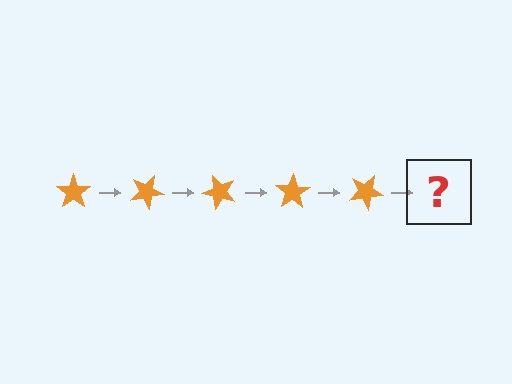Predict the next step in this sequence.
The next step is an orange star rotated 125 degrees.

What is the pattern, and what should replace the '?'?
The pattern is that the star rotates 25 degrees each step. The '?' should be an orange star rotated 125 degrees.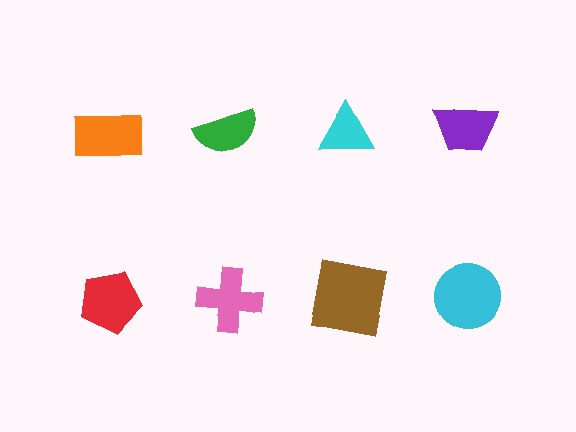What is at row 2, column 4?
A cyan circle.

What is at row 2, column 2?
A pink cross.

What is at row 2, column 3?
A brown square.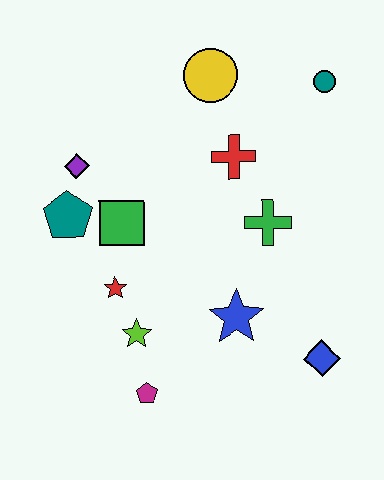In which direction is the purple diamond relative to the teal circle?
The purple diamond is to the left of the teal circle.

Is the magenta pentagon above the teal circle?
No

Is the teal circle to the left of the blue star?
No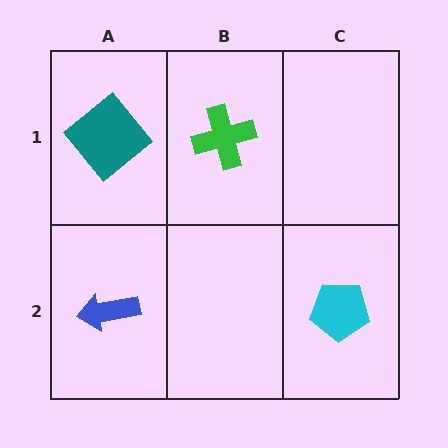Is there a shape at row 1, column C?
No, that cell is empty.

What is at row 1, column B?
A green cross.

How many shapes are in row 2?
2 shapes.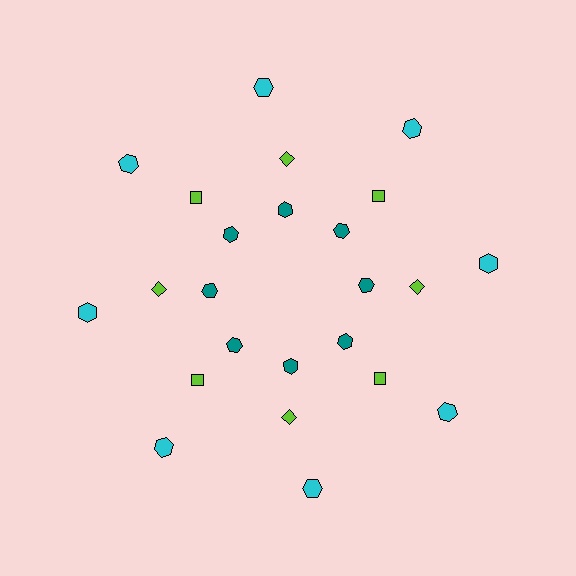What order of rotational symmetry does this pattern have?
This pattern has 8-fold rotational symmetry.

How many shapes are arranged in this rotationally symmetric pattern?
There are 24 shapes, arranged in 8 groups of 3.